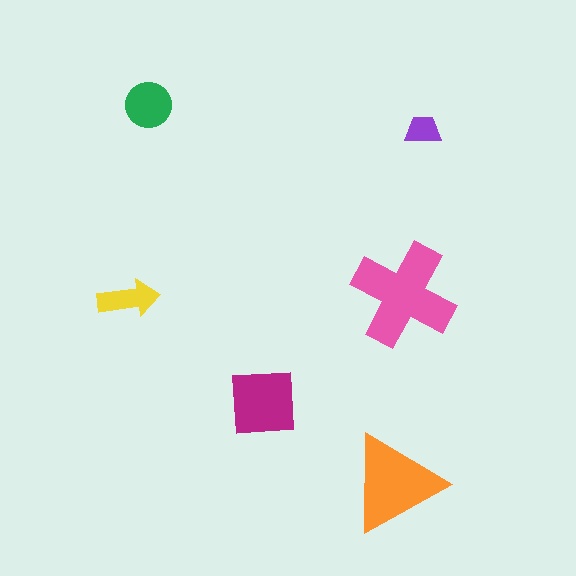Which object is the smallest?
The purple trapezoid.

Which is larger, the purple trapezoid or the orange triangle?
The orange triangle.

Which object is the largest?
The pink cross.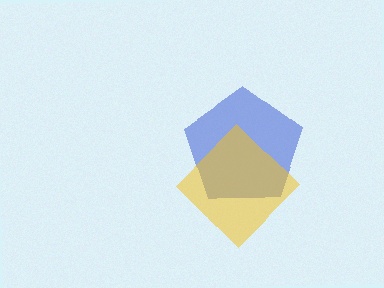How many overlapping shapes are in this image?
There are 2 overlapping shapes in the image.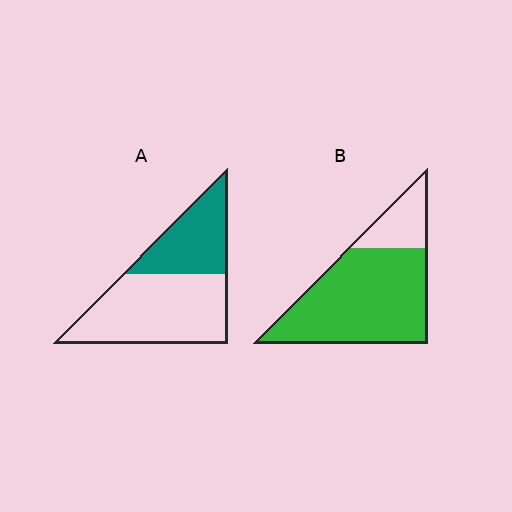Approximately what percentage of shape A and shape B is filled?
A is approximately 35% and B is approximately 80%.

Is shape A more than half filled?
No.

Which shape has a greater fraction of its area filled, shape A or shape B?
Shape B.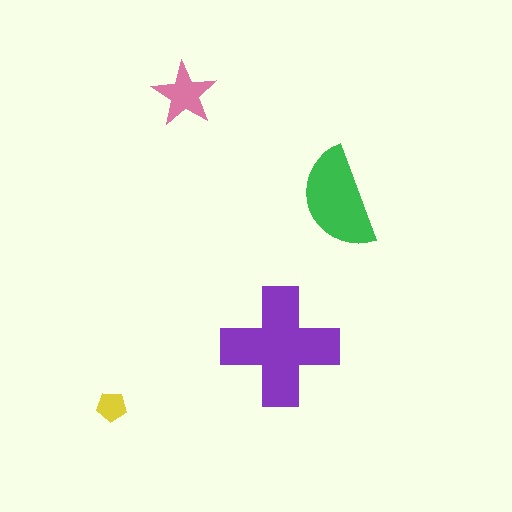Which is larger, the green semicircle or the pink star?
The green semicircle.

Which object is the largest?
The purple cross.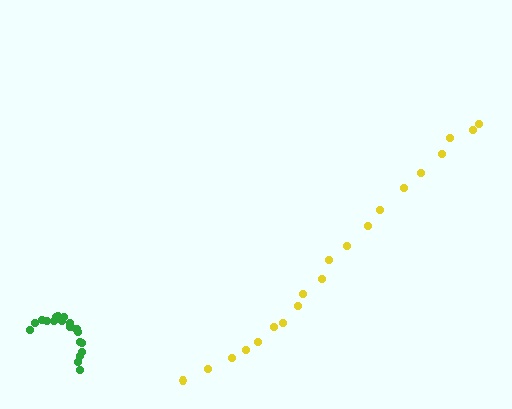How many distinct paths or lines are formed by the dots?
There are 2 distinct paths.